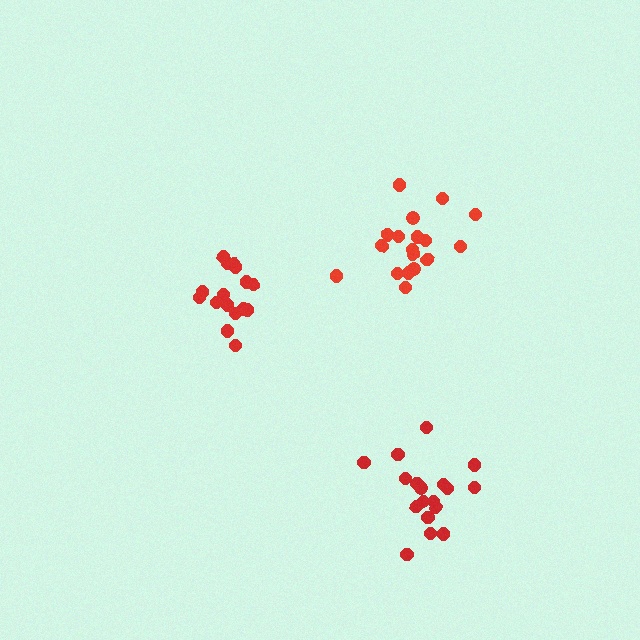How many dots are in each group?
Group 1: 18 dots, Group 2: 16 dots, Group 3: 18 dots (52 total).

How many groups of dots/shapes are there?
There are 3 groups.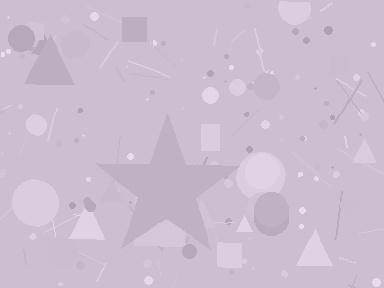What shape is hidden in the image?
A star is hidden in the image.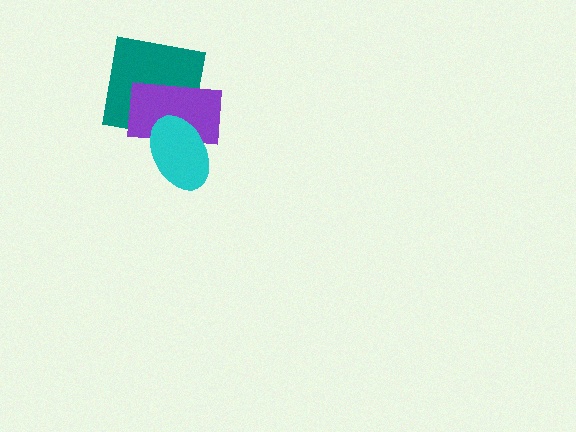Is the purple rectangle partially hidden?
Yes, it is partially covered by another shape.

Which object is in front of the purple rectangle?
The cyan ellipse is in front of the purple rectangle.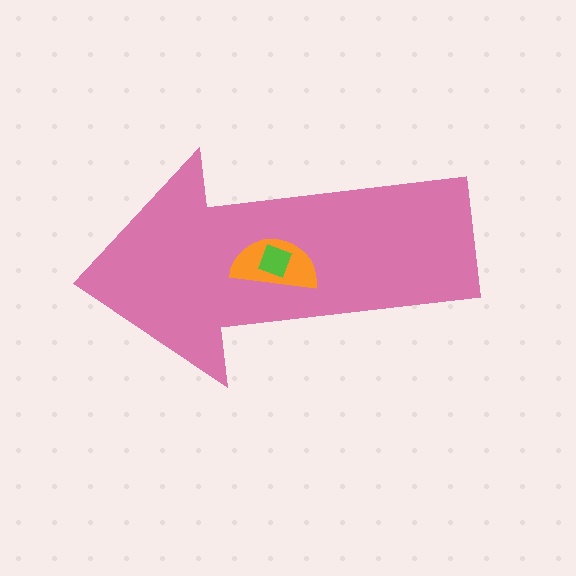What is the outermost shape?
The pink arrow.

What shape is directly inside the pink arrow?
The orange semicircle.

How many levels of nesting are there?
3.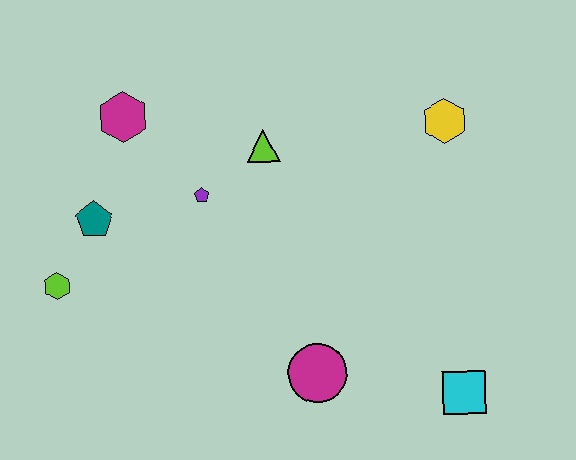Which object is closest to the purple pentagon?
The lime triangle is closest to the purple pentagon.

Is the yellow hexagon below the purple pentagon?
No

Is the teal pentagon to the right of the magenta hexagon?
No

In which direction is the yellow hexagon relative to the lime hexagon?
The yellow hexagon is to the right of the lime hexagon.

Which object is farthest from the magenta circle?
The magenta hexagon is farthest from the magenta circle.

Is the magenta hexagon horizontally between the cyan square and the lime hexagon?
Yes